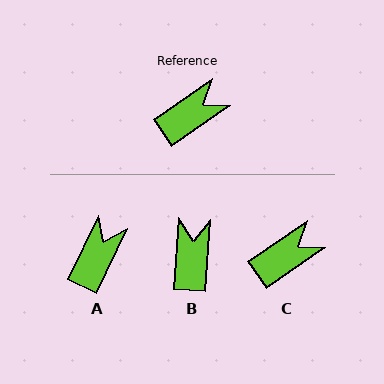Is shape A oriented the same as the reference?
No, it is off by about 30 degrees.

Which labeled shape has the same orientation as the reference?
C.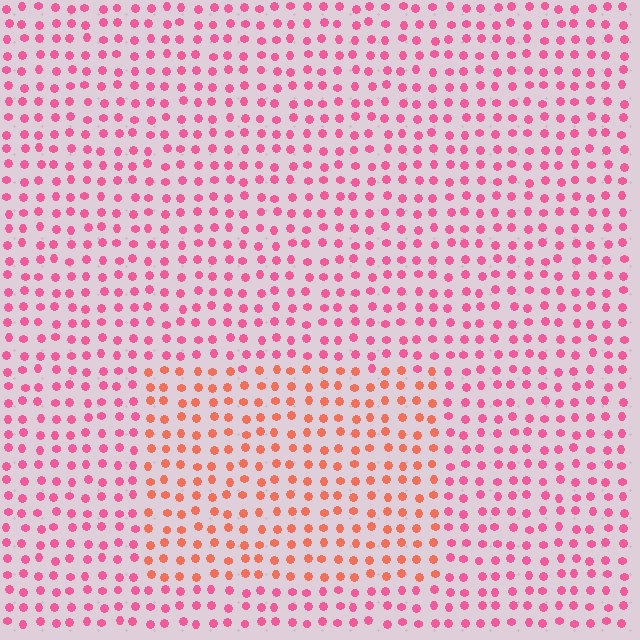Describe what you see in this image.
The image is filled with small pink elements in a uniform arrangement. A rectangle-shaped region is visible where the elements are tinted to a slightly different hue, forming a subtle color boundary.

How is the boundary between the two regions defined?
The boundary is defined purely by a slight shift in hue (about 35 degrees). Spacing, size, and orientation are identical on both sides.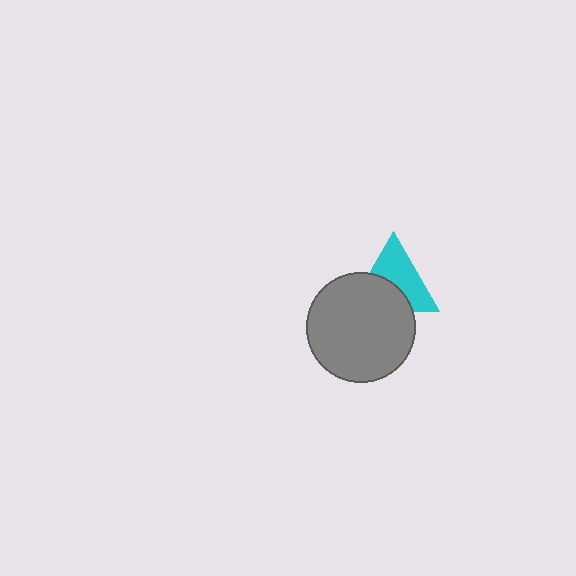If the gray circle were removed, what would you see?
You would see the complete cyan triangle.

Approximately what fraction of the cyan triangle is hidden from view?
Roughly 44% of the cyan triangle is hidden behind the gray circle.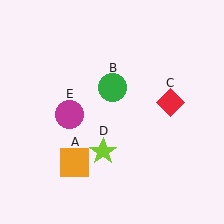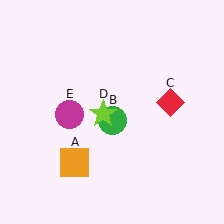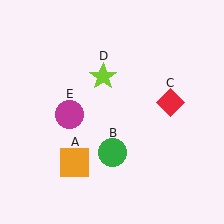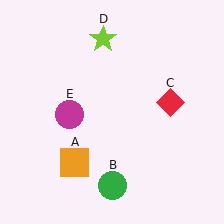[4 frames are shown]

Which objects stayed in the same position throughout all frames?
Orange square (object A) and red diamond (object C) and magenta circle (object E) remained stationary.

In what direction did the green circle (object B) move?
The green circle (object B) moved down.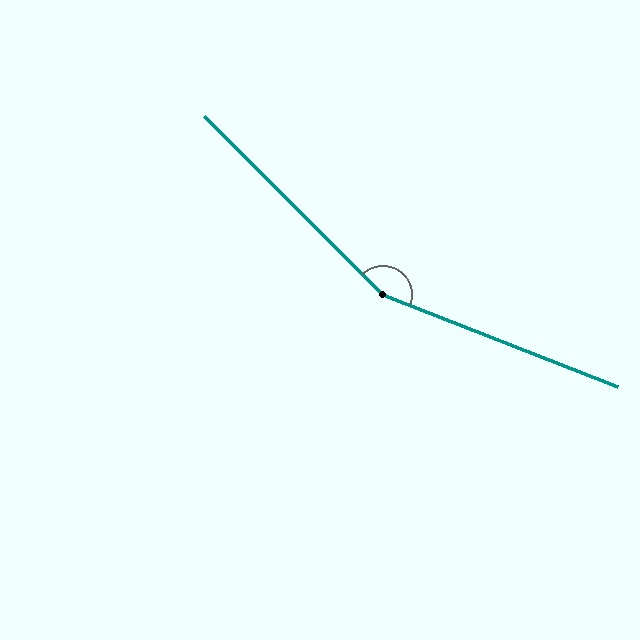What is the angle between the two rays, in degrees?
Approximately 157 degrees.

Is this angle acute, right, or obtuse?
It is obtuse.